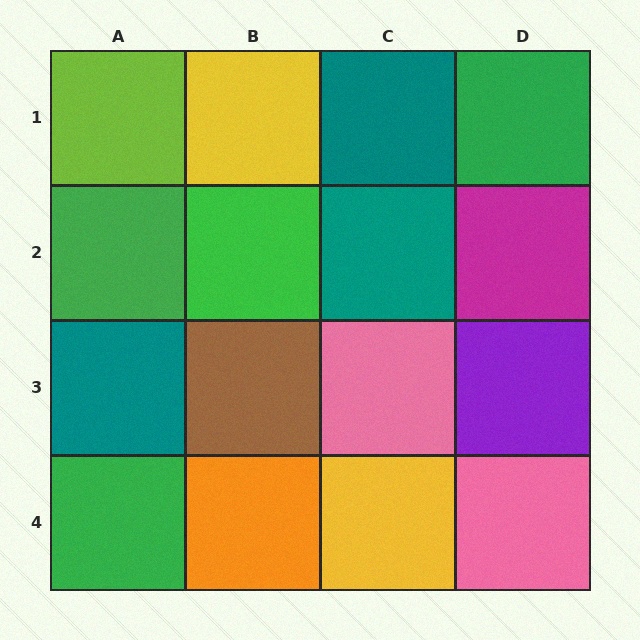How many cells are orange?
1 cell is orange.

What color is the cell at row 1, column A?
Lime.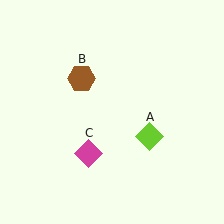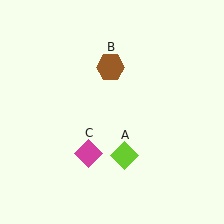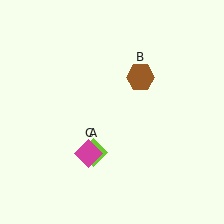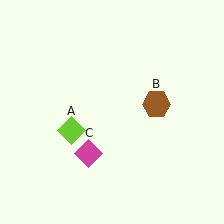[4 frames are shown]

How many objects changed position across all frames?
2 objects changed position: lime diamond (object A), brown hexagon (object B).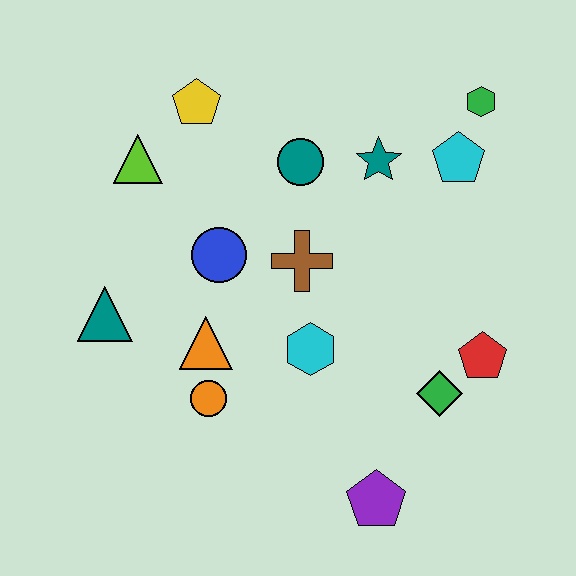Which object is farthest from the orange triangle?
The green hexagon is farthest from the orange triangle.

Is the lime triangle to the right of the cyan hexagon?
No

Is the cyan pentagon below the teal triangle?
No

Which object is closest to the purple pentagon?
The green diamond is closest to the purple pentagon.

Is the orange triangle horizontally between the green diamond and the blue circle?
No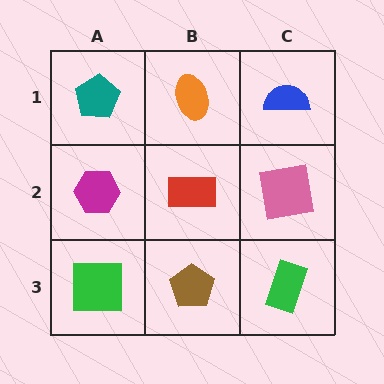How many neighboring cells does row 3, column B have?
3.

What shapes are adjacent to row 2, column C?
A blue semicircle (row 1, column C), a green rectangle (row 3, column C), a red rectangle (row 2, column B).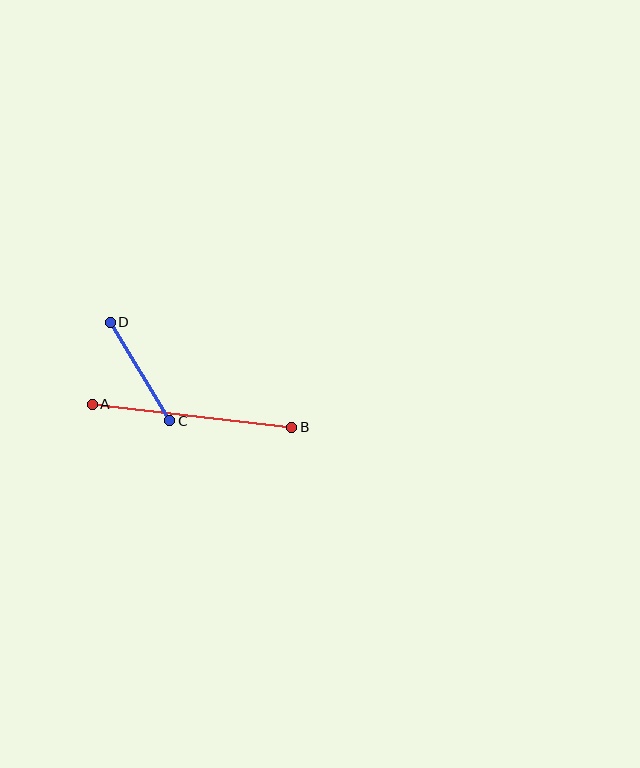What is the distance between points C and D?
The distance is approximately 115 pixels.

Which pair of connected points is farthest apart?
Points A and B are farthest apart.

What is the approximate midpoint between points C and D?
The midpoint is at approximately (140, 371) pixels.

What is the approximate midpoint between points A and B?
The midpoint is at approximately (192, 416) pixels.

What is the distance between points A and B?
The distance is approximately 201 pixels.